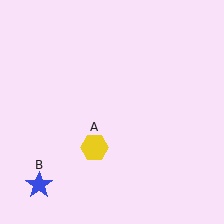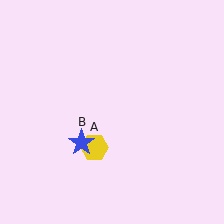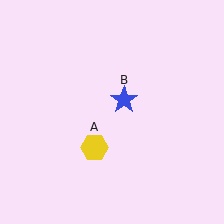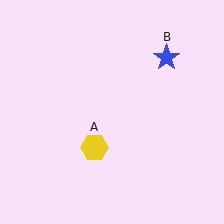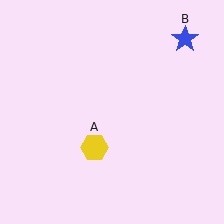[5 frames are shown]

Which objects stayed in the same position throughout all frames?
Yellow hexagon (object A) remained stationary.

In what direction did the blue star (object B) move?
The blue star (object B) moved up and to the right.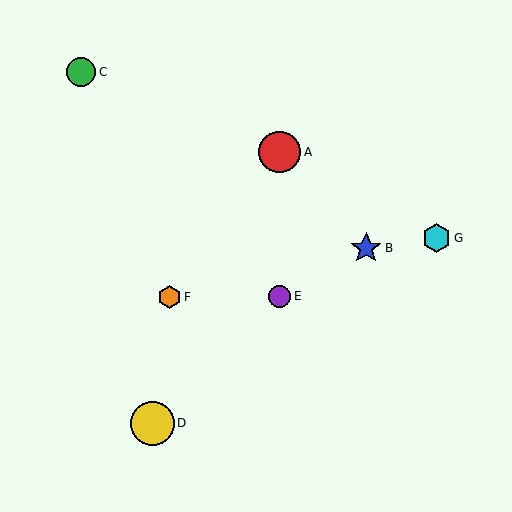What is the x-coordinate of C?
Object C is at x≈81.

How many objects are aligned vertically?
2 objects (A, E) are aligned vertically.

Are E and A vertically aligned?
Yes, both are at x≈280.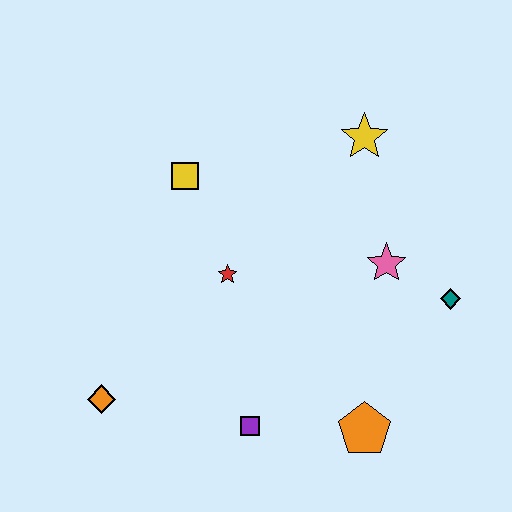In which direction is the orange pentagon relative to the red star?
The orange pentagon is below the red star.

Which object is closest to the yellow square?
The red star is closest to the yellow square.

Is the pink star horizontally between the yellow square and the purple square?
No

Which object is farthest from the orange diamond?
The yellow star is farthest from the orange diamond.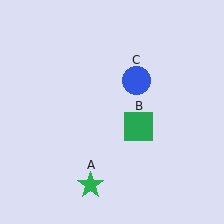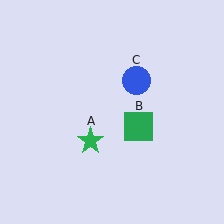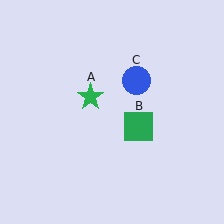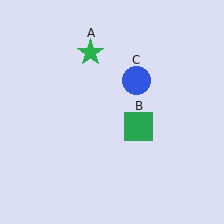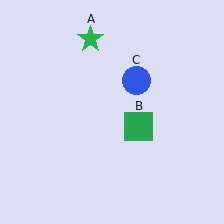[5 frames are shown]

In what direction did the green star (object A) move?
The green star (object A) moved up.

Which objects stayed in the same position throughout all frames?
Green square (object B) and blue circle (object C) remained stationary.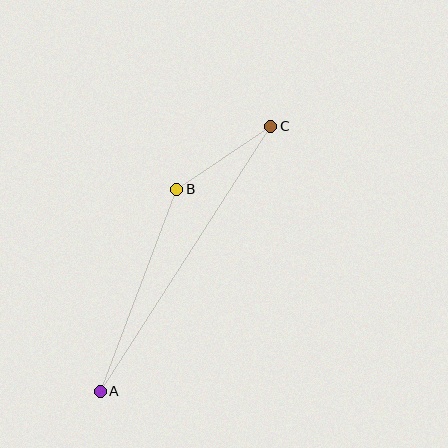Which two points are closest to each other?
Points B and C are closest to each other.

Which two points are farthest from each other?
Points A and C are farthest from each other.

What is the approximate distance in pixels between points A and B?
The distance between A and B is approximately 216 pixels.